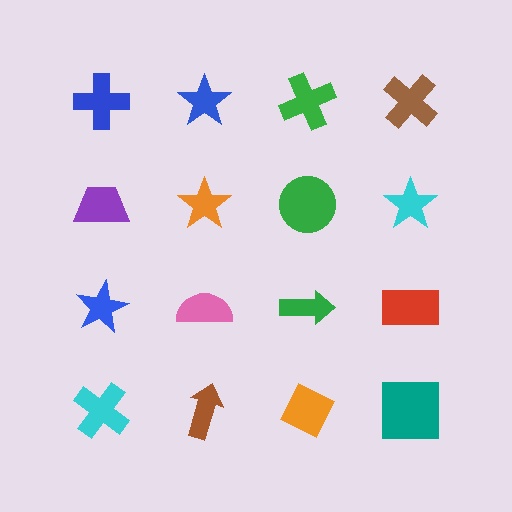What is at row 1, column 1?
A blue cross.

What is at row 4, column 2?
A brown arrow.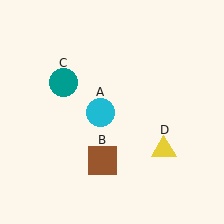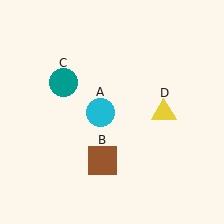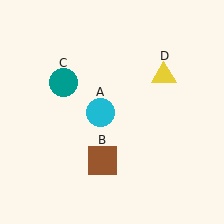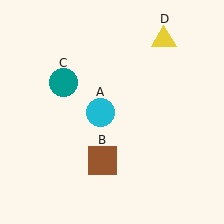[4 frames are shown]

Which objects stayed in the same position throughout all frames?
Cyan circle (object A) and brown square (object B) and teal circle (object C) remained stationary.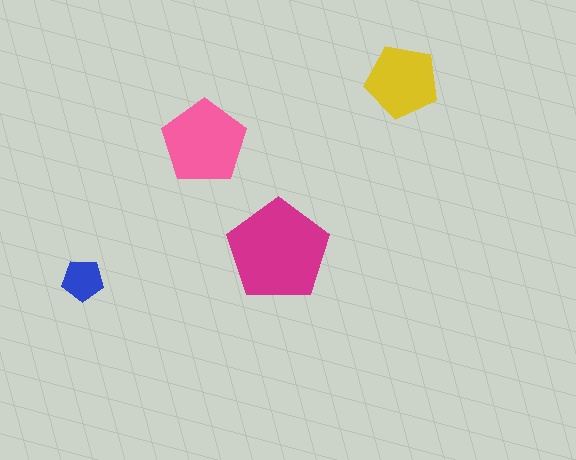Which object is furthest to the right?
The yellow pentagon is rightmost.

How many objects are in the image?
There are 4 objects in the image.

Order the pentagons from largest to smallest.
the magenta one, the pink one, the yellow one, the blue one.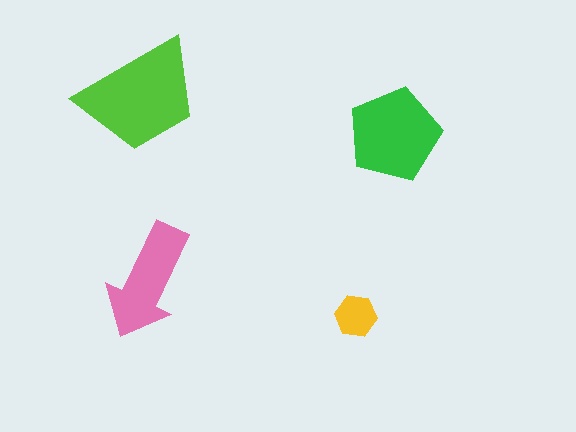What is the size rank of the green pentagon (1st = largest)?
2nd.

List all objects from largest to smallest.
The lime trapezoid, the green pentagon, the pink arrow, the yellow hexagon.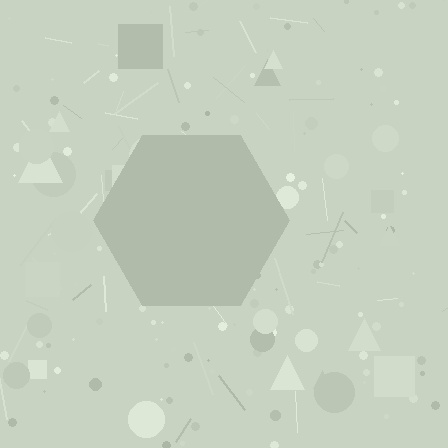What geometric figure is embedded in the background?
A hexagon is embedded in the background.